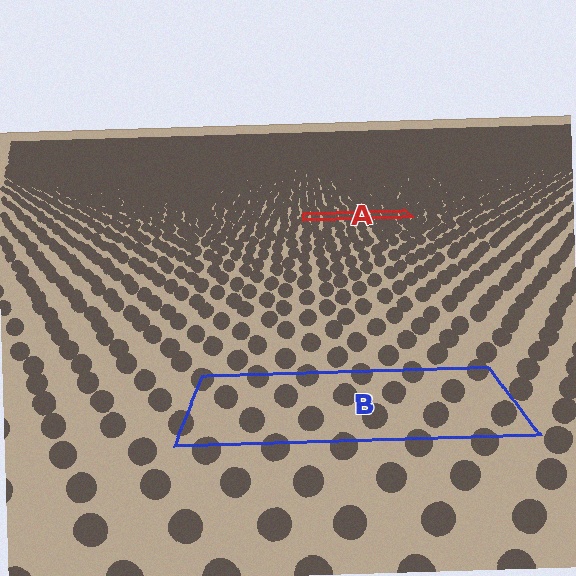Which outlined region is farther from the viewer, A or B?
Region A is farther from the viewer — the texture elements inside it appear smaller and more densely packed.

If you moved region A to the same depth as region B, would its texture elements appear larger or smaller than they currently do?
They would appear larger. At a closer depth, the same texture elements are projected at a bigger on-screen size.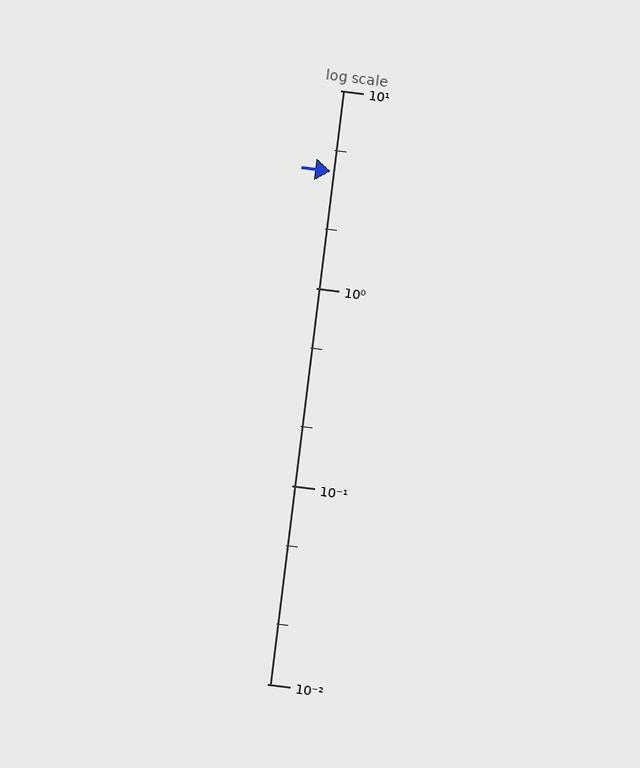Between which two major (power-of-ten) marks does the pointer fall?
The pointer is between 1 and 10.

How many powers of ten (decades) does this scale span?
The scale spans 3 decades, from 0.01 to 10.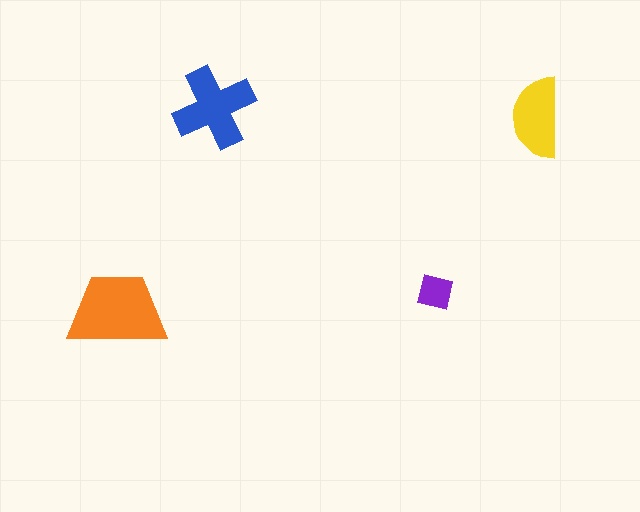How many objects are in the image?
There are 4 objects in the image.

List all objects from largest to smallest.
The orange trapezoid, the blue cross, the yellow semicircle, the purple square.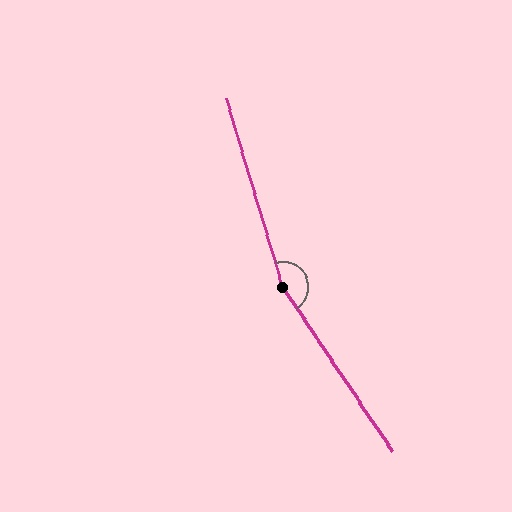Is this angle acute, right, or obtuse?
It is obtuse.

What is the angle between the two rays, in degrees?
Approximately 163 degrees.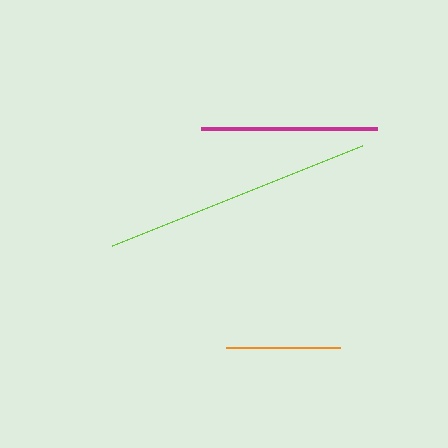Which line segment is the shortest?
The orange line is the shortest at approximately 114 pixels.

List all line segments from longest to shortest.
From longest to shortest: lime, magenta, orange.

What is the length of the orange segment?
The orange segment is approximately 114 pixels long.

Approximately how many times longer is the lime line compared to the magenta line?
The lime line is approximately 1.5 times the length of the magenta line.